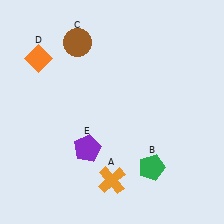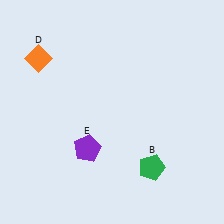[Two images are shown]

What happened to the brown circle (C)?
The brown circle (C) was removed in Image 2. It was in the top-left area of Image 1.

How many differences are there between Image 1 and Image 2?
There are 2 differences between the two images.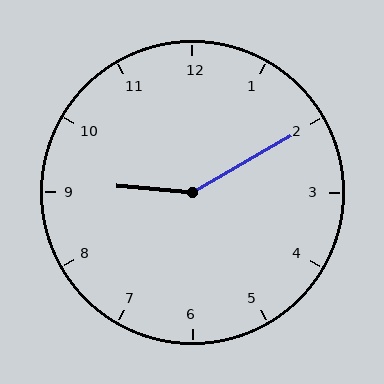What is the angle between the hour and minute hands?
Approximately 145 degrees.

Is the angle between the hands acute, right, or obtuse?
It is obtuse.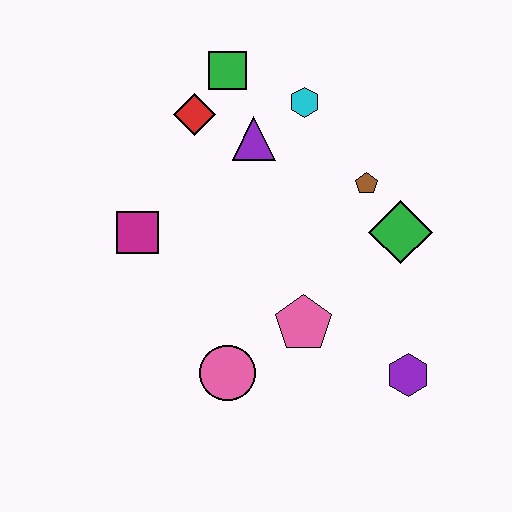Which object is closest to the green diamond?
The brown pentagon is closest to the green diamond.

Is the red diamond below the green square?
Yes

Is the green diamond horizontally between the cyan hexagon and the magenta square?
No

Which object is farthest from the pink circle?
The green square is farthest from the pink circle.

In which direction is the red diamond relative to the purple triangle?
The red diamond is to the left of the purple triangle.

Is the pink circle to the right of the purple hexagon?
No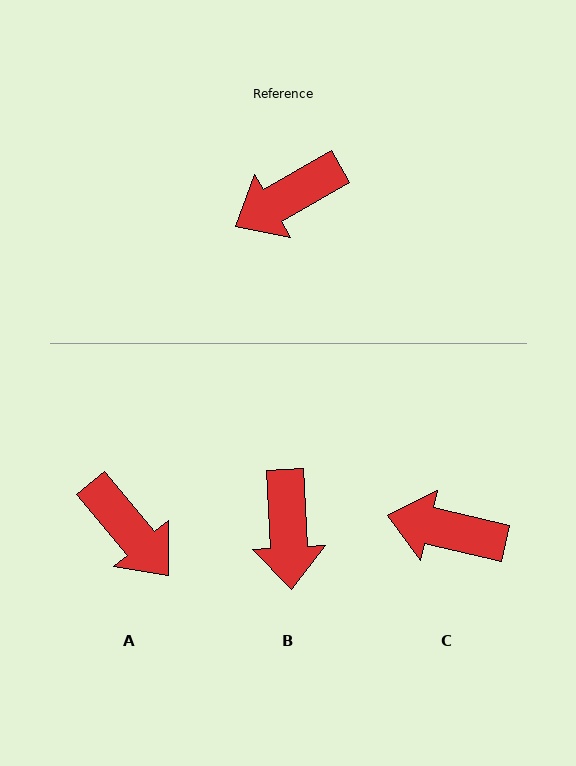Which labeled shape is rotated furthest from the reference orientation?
A, about 100 degrees away.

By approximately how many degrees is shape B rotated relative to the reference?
Approximately 63 degrees counter-clockwise.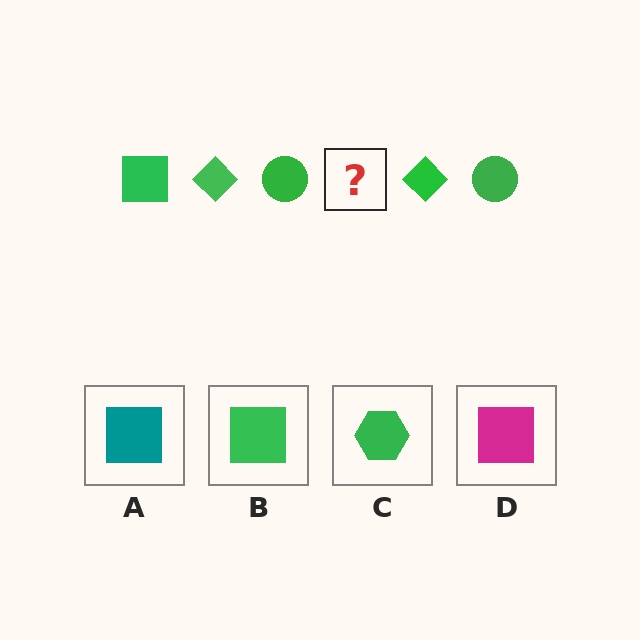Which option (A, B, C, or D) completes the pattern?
B.